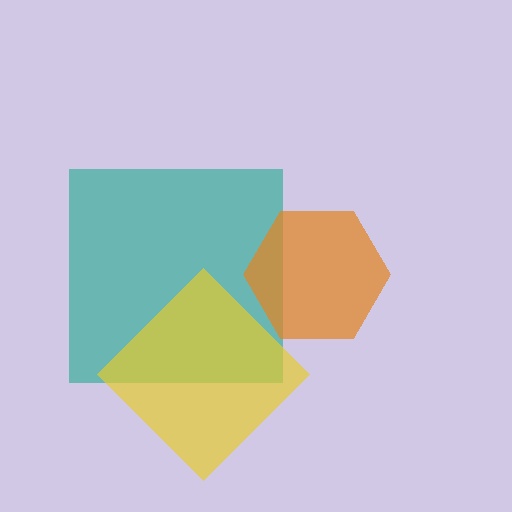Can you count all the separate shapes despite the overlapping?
Yes, there are 3 separate shapes.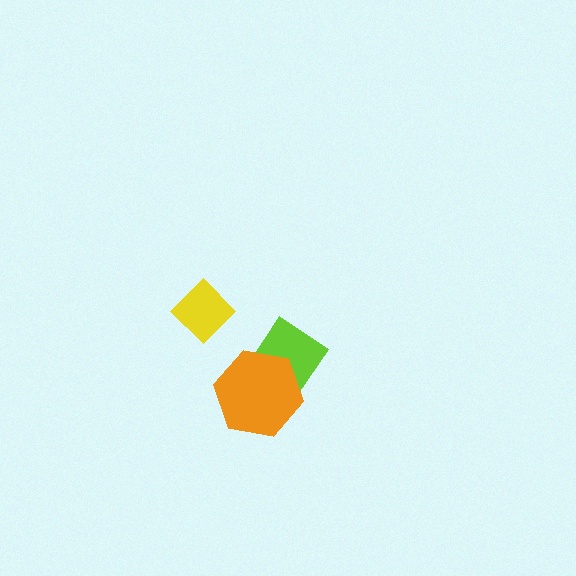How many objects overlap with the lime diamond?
1 object overlaps with the lime diamond.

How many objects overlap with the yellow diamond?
0 objects overlap with the yellow diamond.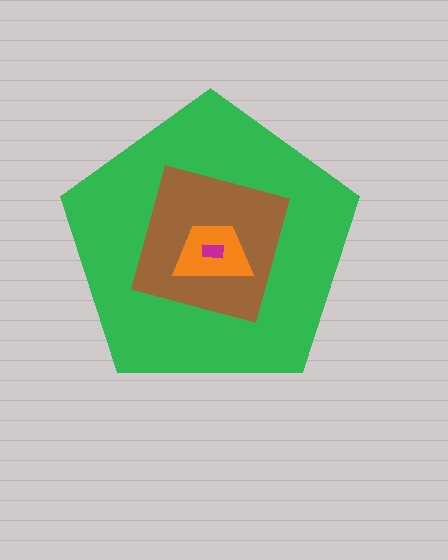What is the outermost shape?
The green pentagon.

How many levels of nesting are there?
4.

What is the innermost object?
The magenta rectangle.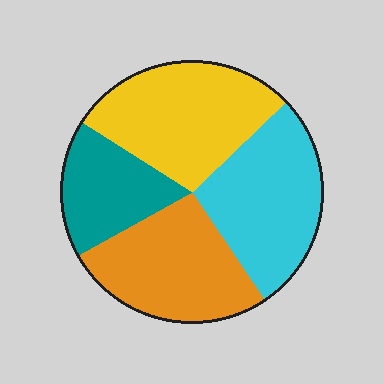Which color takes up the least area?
Teal, at roughly 15%.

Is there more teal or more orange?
Orange.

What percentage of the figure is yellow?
Yellow covers about 30% of the figure.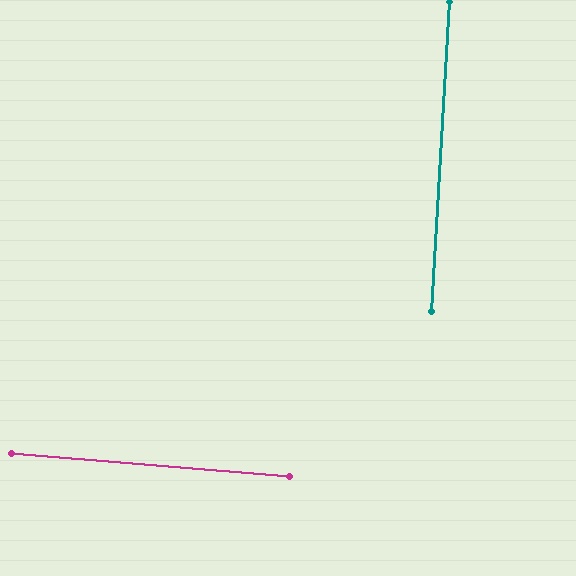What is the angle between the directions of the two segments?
Approximately 89 degrees.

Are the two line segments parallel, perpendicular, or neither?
Perpendicular — they meet at approximately 89°.